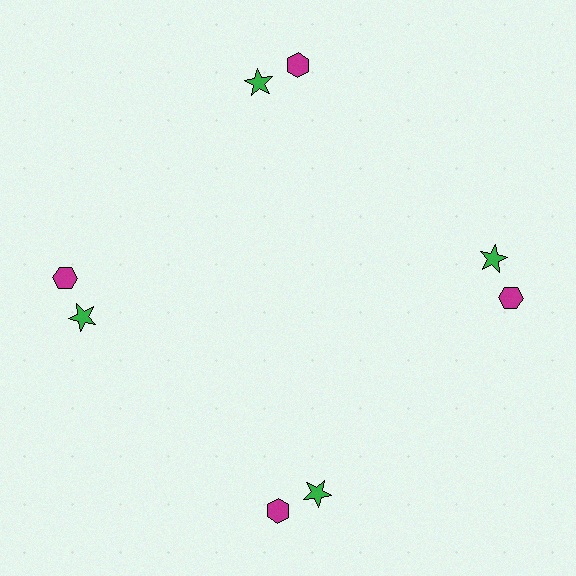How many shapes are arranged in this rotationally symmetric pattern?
There are 8 shapes, arranged in 4 groups of 2.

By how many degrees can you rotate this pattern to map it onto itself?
The pattern maps onto itself every 90 degrees of rotation.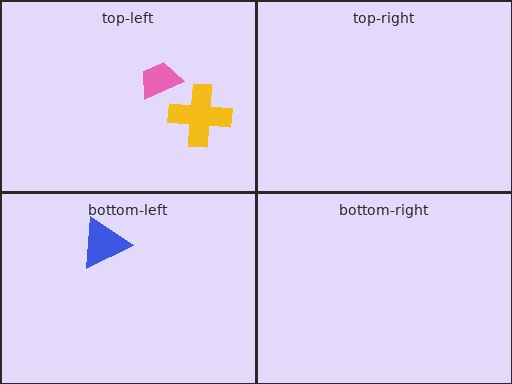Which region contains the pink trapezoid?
The top-left region.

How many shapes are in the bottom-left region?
1.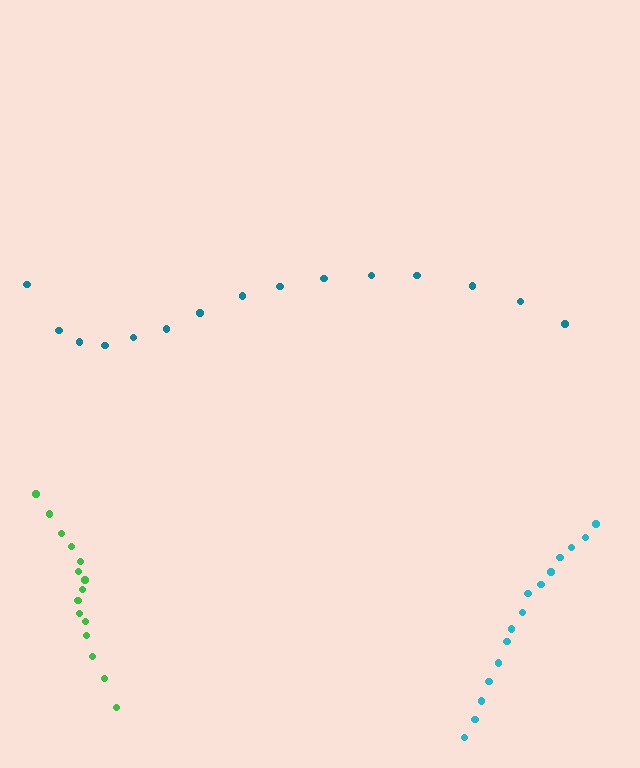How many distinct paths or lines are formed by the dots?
There are 3 distinct paths.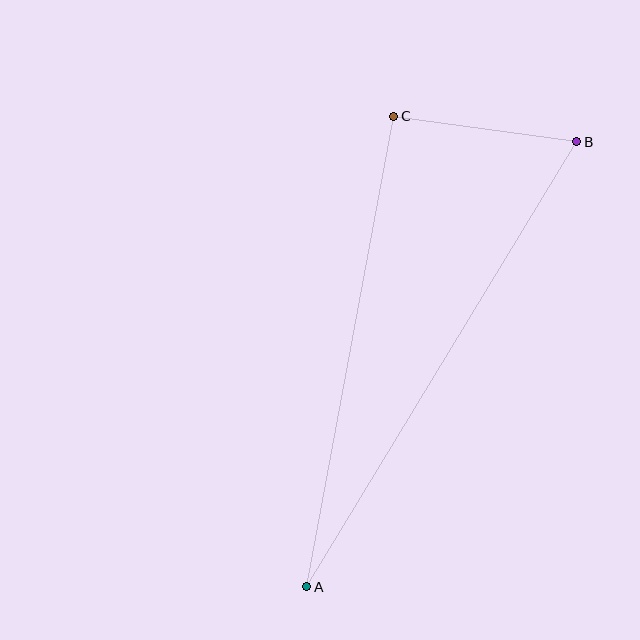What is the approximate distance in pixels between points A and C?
The distance between A and C is approximately 479 pixels.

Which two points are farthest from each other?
Points A and B are farthest from each other.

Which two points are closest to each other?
Points B and C are closest to each other.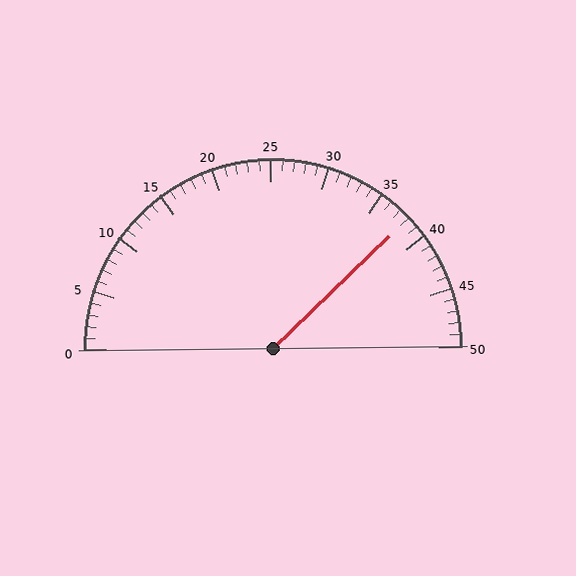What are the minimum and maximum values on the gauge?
The gauge ranges from 0 to 50.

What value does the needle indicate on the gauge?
The needle indicates approximately 38.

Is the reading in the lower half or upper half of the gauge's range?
The reading is in the upper half of the range (0 to 50).